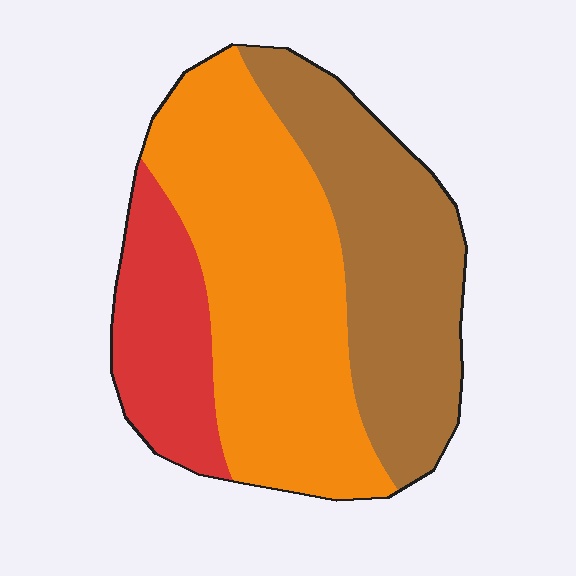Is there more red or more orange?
Orange.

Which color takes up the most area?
Orange, at roughly 45%.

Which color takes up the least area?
Red, at roughly 20%.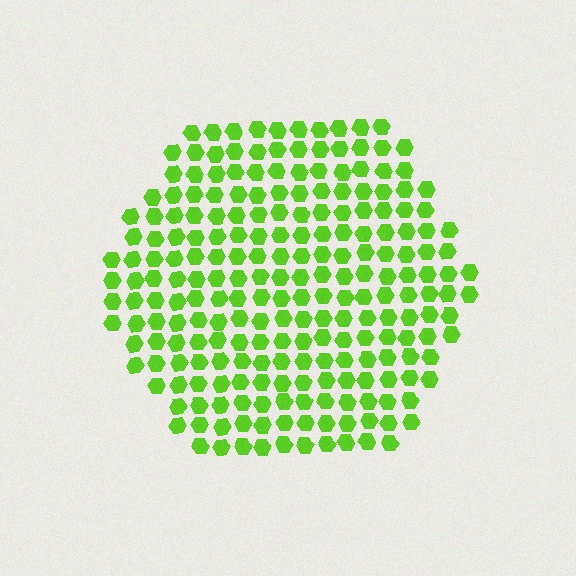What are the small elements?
The small elements are hexagons.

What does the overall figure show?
The overall figure shows a hexagon.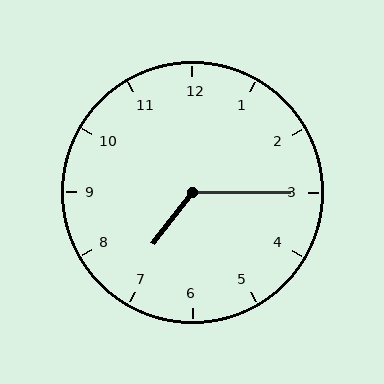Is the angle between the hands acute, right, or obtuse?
It is obtuse.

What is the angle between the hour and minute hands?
Approximately 128 degrees.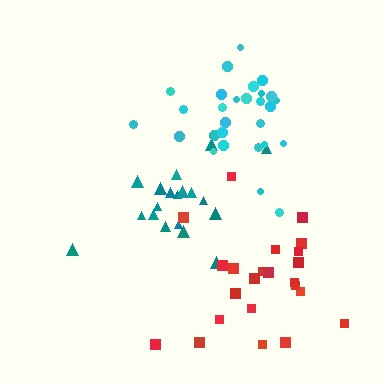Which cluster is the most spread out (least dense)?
Red.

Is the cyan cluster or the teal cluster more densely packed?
Cyan.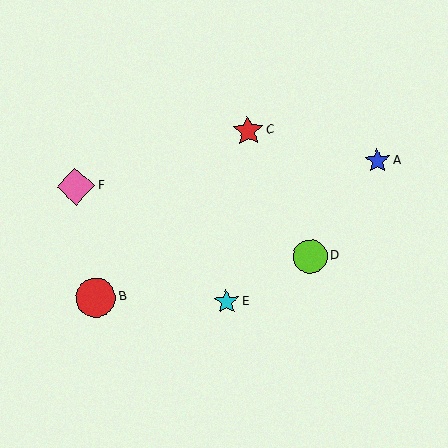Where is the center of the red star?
The center of the red star is at (248, 131).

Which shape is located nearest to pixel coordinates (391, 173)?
The blue star (labeled A) at (377, 161) is nearest to that location.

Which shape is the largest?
The red circle (labeled B) is the largest.